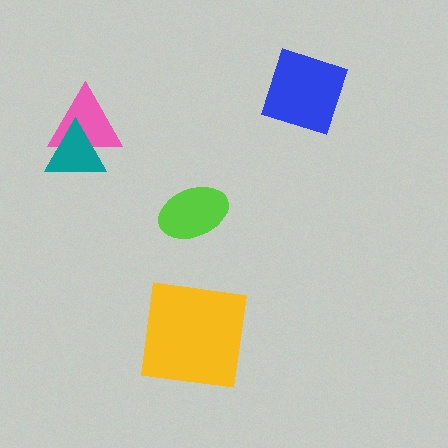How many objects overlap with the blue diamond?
0 objects overlap with the blue diamond.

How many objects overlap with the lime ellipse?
0 objects overlap with the lime ellipse.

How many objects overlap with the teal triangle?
1 object overlaps with the teal triangle.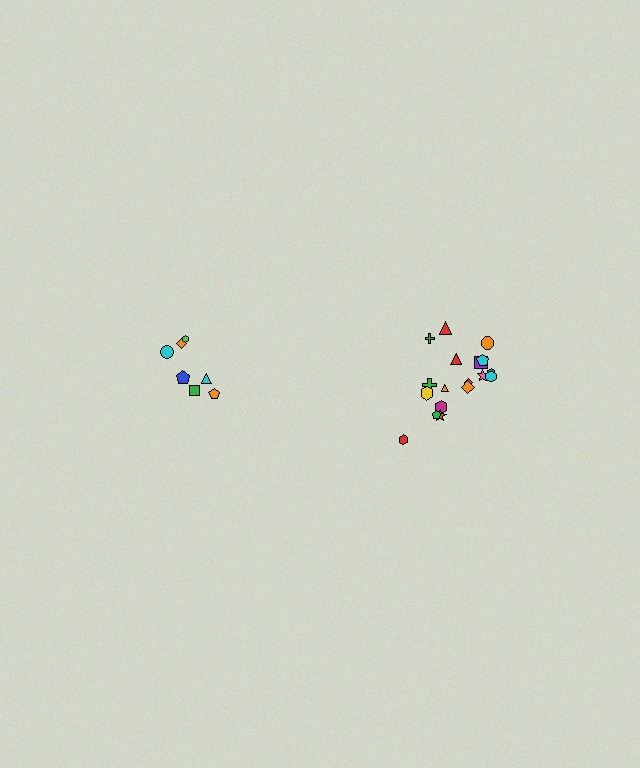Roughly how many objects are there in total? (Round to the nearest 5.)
Roughly 25 objects in total.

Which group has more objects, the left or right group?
The right group.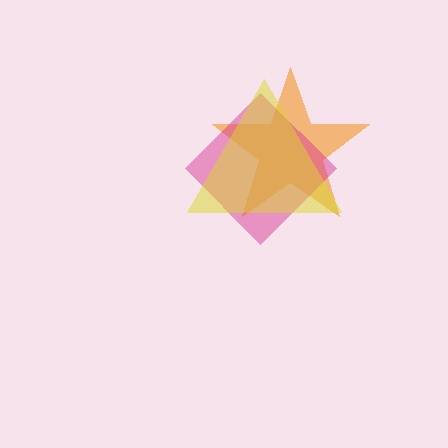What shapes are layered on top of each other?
The layered shapes are: an orange star, a magenta diamond, a yellow triangle.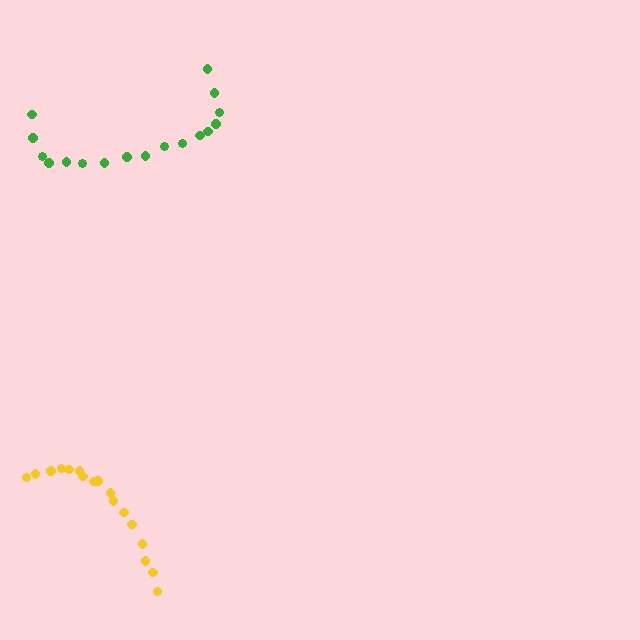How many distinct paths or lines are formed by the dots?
There are 2 distinct paths.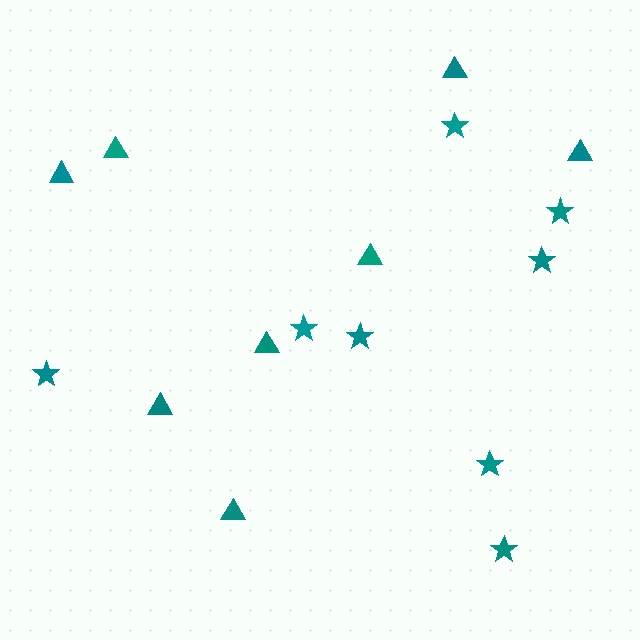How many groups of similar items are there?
There are 2 groups: one group of stars (8) and one group of triangles (8).